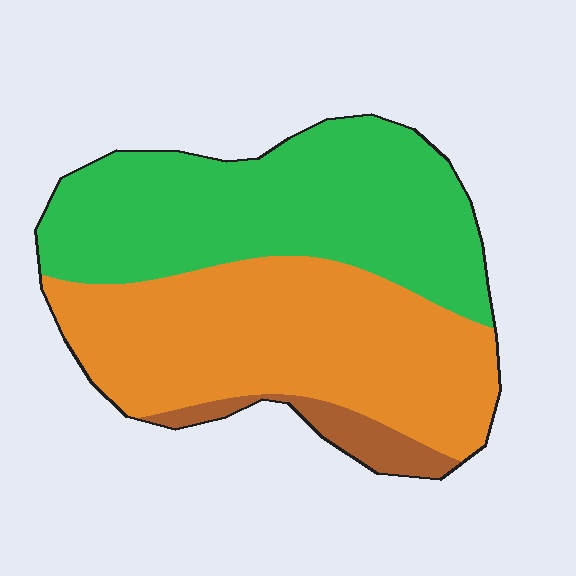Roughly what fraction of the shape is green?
Green covers 46% of the shape.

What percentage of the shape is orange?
Orange takes up about one half (1/2) of the shape.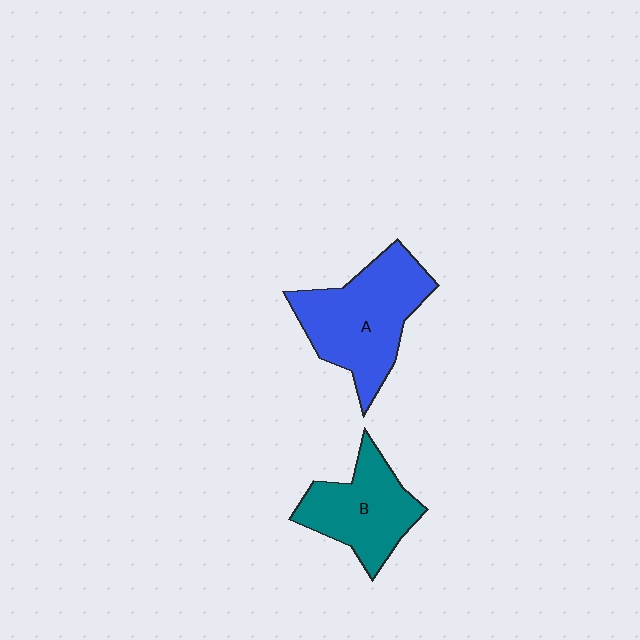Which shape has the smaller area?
Shape B (teal).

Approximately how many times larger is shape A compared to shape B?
Approximately 1.3 times.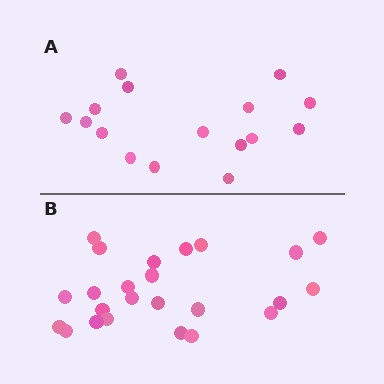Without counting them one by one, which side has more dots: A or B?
Region B (the bottom region) has more dots.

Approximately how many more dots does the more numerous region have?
Region B has roughly 8 or so more dots than region A.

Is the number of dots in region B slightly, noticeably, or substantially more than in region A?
Region B has substantially more. The ratio is roughly 1.5 to 1.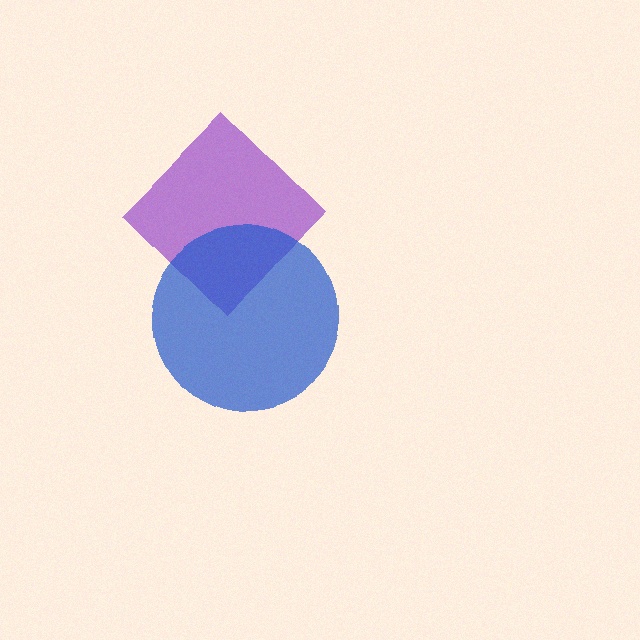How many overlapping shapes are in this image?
There are 2 overlapping shapes in the image.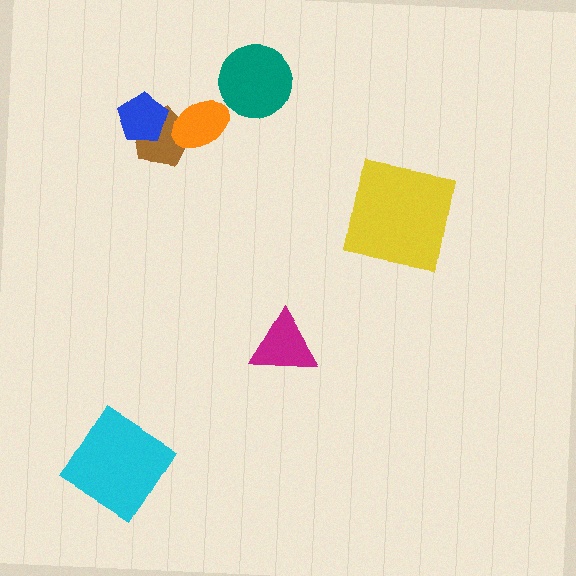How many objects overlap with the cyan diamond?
0 objects overlap with the cyan diamond.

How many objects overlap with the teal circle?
0 objects overlap with the teal circle.